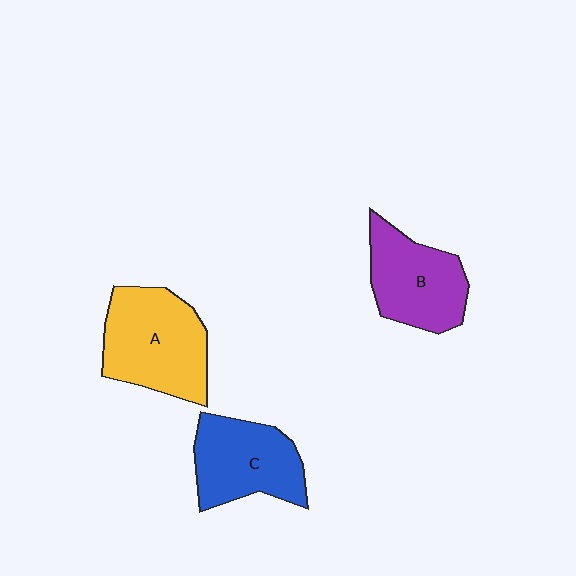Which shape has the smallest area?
Shape B (purple).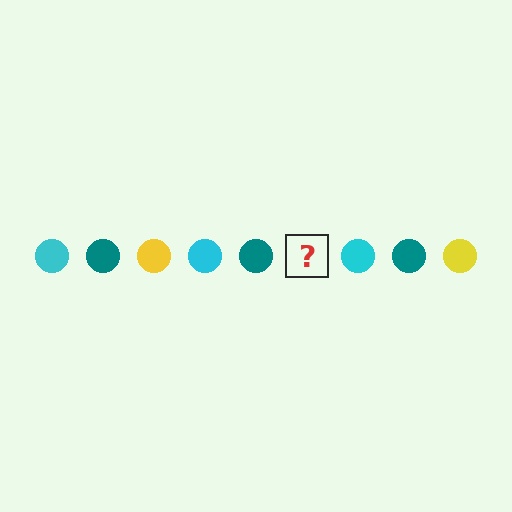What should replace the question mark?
The question mark should be replaced with a yellow circle.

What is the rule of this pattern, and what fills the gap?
The rule is that the pattern cycles through cyan, teal, yellow circles. The gap should be filled with a yellow circle.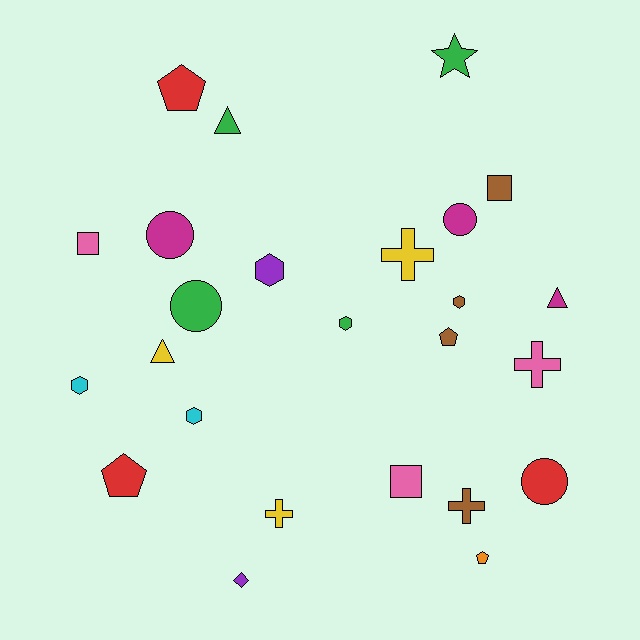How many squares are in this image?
There are 3 squares.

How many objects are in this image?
There are 25 objects.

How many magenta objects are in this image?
There are 3 magenta objects.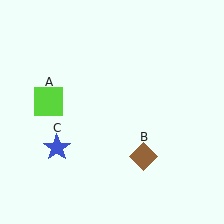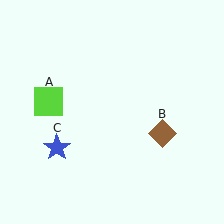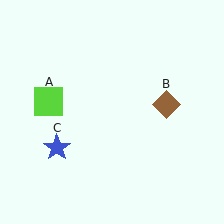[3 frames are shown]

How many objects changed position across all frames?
1 object changed position: brown diamond (object B).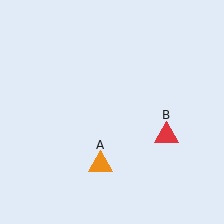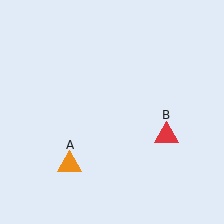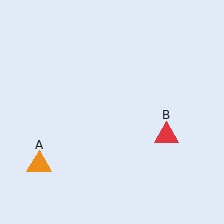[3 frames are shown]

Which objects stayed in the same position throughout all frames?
Red triangle (object B) remained stationary.